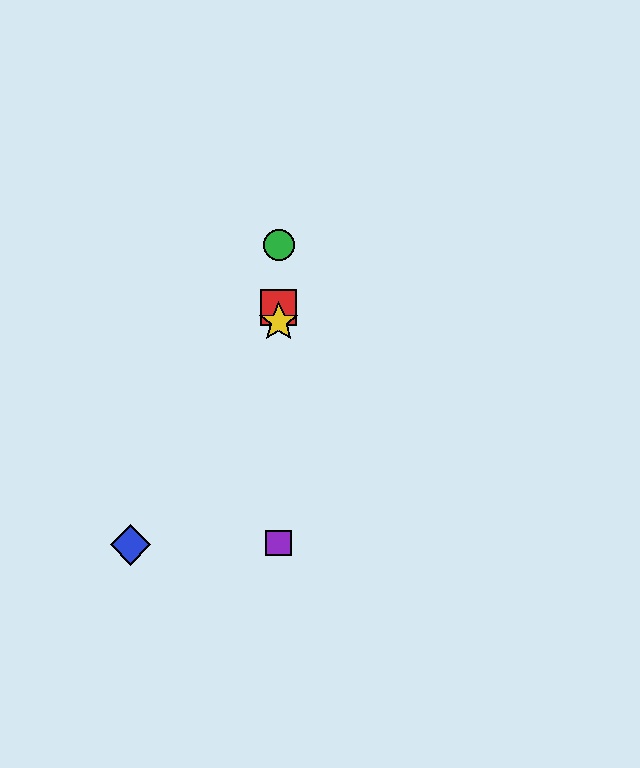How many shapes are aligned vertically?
4 shapes (the red square, the green circle, the yellow star, the purple square) are aligned vertically.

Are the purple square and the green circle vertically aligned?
Yes, both are at x≈279.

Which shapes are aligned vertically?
The red square, the green circle, the yellow star, the purple square are aligned vertically.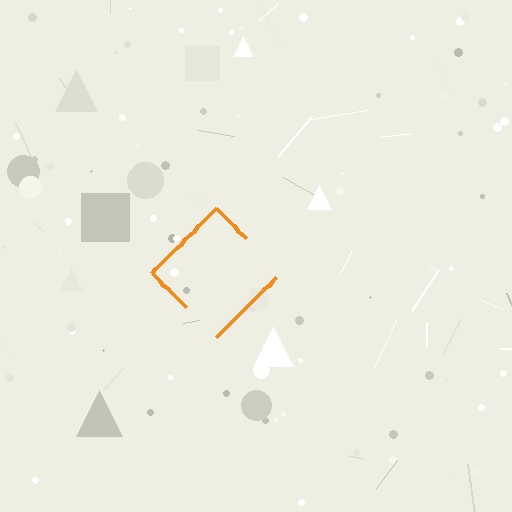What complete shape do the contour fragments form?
The contour fragments form a diamond.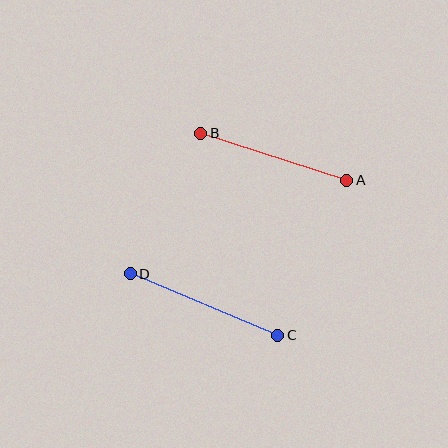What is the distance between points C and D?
The distance is approximately 160 pixels.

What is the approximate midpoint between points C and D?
The midpoint is at approximately (204, 305) pixels.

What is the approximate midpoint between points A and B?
The midpoint is at approximately (274, 157) pixels.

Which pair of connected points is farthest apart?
Points C and D are farthest apart.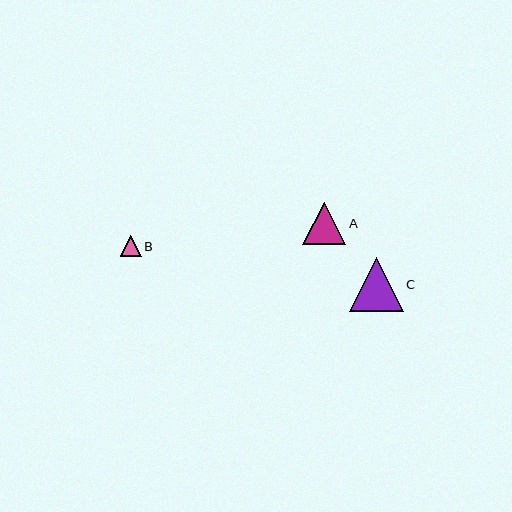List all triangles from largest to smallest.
From largest to smallest: C, A, B.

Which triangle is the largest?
Triangle C is the largest with a size of approximately 54 pixels.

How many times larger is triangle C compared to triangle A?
Triangle C is approximately 1.3 times the size of triangle A.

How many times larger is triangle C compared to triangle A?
Triangle C is approximately 1.3 times the size of triangle A.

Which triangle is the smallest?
Triangle B is the smallest with a size of approximately 20 pixels.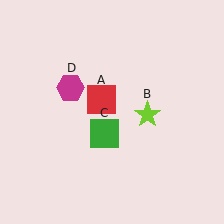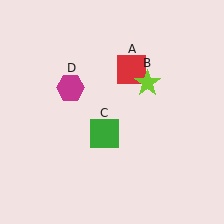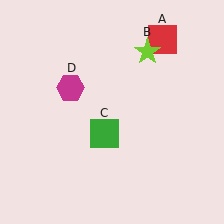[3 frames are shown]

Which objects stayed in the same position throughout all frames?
Green square (object C) and magenta hexagon (object D) remained stationary.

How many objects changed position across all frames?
2 objects changed position: red square (object A), lime star (object B).